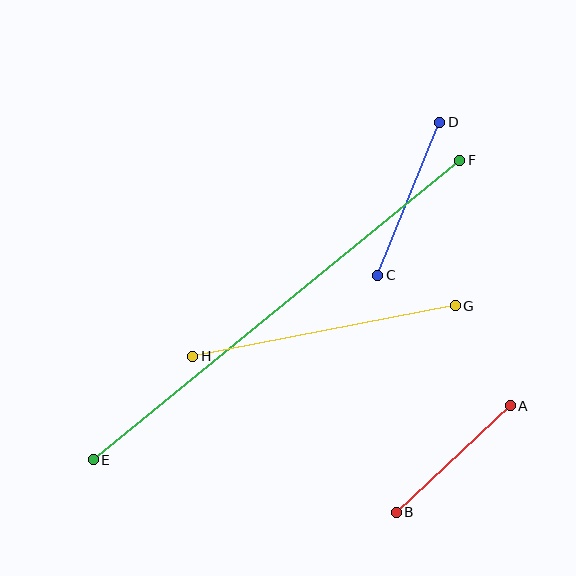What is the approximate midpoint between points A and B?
The midpoint is at approximately (453, 459) pixels.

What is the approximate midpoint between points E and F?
The midpoint is at approximately (277, 310) pixels.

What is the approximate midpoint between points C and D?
The midpoint is at approximately (409, 199) pixels.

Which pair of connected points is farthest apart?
Points E and F are farthest apart.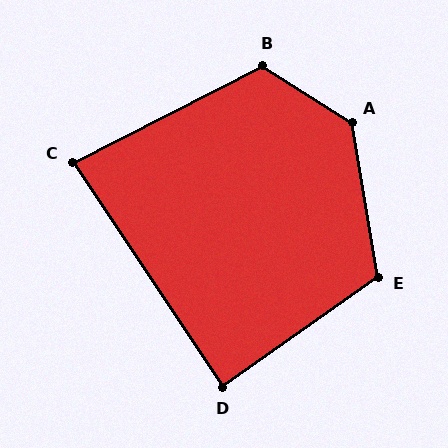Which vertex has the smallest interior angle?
C, at approximately 84 degrees.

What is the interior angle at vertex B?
Approximately 120 degrees (obtuse).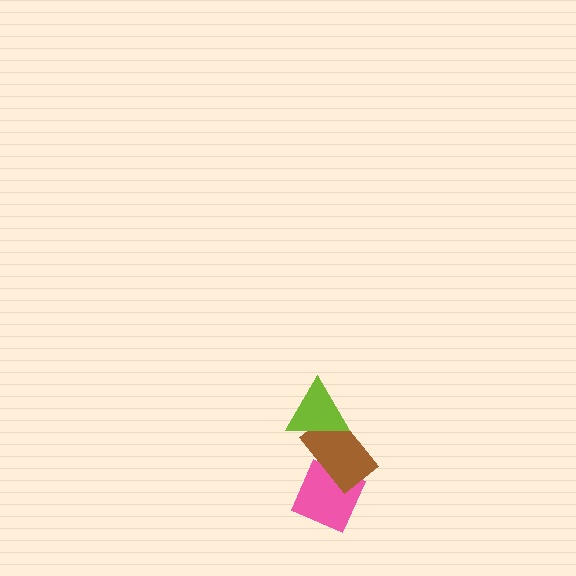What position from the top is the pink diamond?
The pink diamond is 3rd from the top.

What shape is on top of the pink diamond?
The brown rectangle is on top of the pink diamond.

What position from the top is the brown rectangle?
The brown rectangle is 2nd from the top.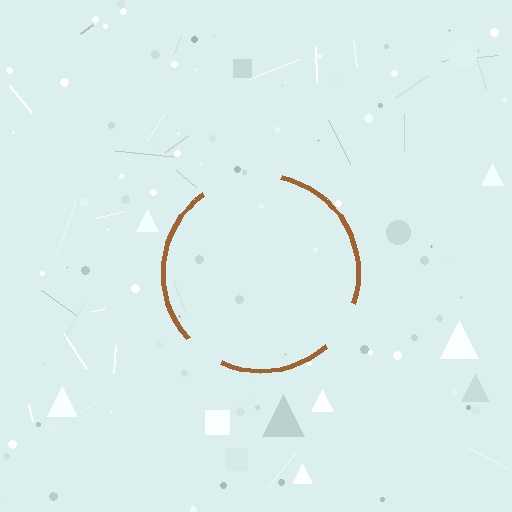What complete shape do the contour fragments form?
The contour fragments form a circle.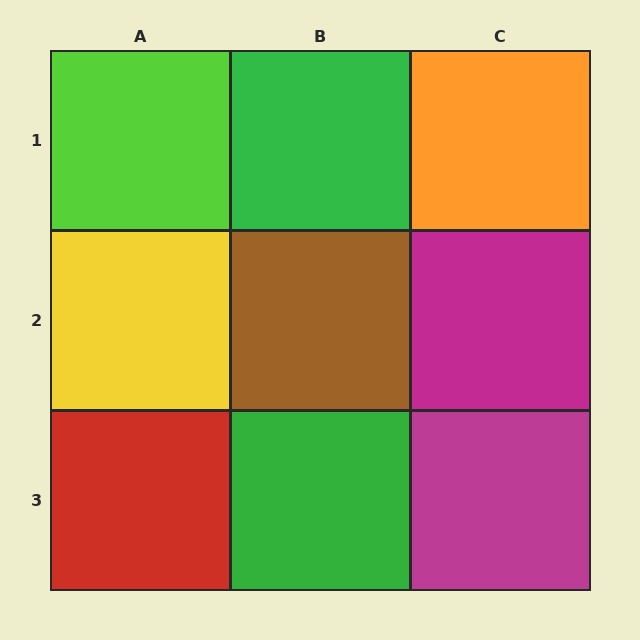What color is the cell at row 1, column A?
Lime.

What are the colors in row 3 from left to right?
Red, green, magenta.